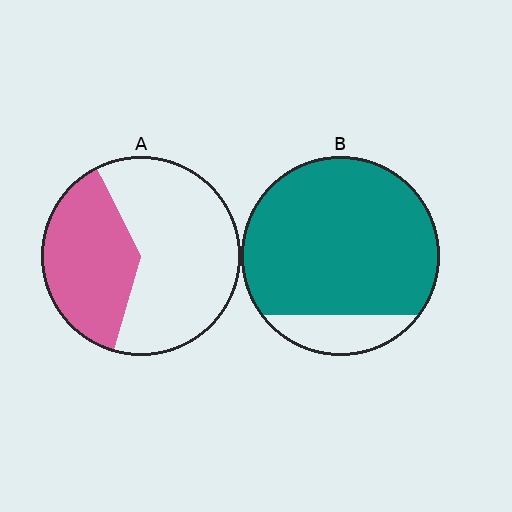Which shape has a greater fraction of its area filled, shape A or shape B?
Shape B.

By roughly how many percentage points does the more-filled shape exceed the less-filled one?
By roughly 45 percentage points (B over A).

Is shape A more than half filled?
No.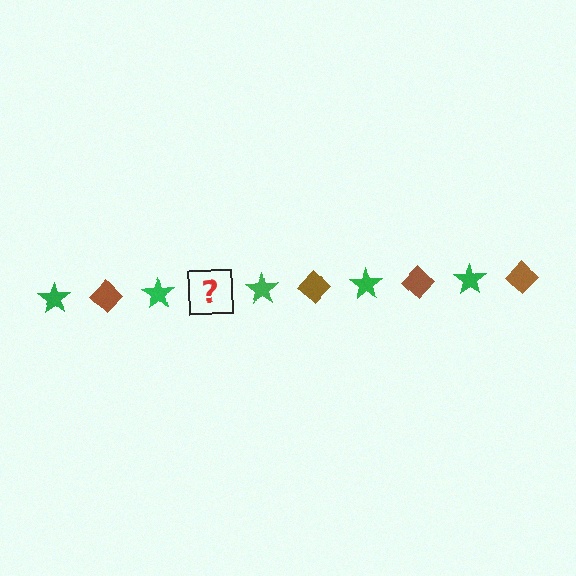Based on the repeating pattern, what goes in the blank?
The blank should be a brown diamond.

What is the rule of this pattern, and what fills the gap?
The rule is that the pattern alternates between green star and brown diamond. The gap should be filled with a brown diamond.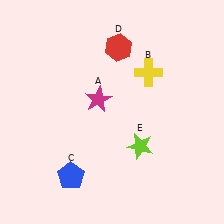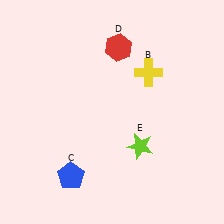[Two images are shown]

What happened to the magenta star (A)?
The magenta star (A) was removed in Image 2. It was in the top-left area of Image 1.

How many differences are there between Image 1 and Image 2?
There is 1 difference between the two images.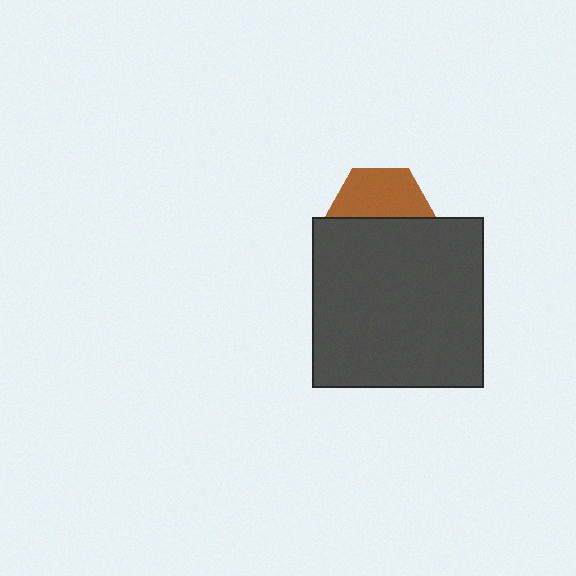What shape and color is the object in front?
The object in front is a dark gray square.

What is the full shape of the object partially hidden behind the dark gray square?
The partially hidden object is a brown hexagon.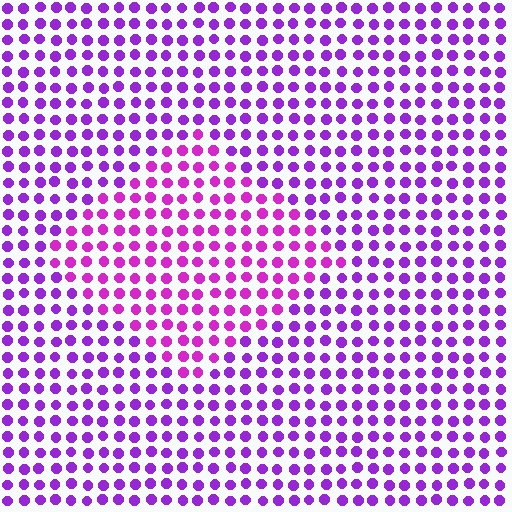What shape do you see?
I see a diamond.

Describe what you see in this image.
The image is filled with small purple elements in a uniform arrangement. A diamond-shaped region is visible where the elements are tinted to a slightly different hue, forming a subtle color boundary.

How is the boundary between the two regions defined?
The boundary is defined purely by a slight shift in hue (about 25 degrees). Spacing, size, and orientation are identical on both sides.